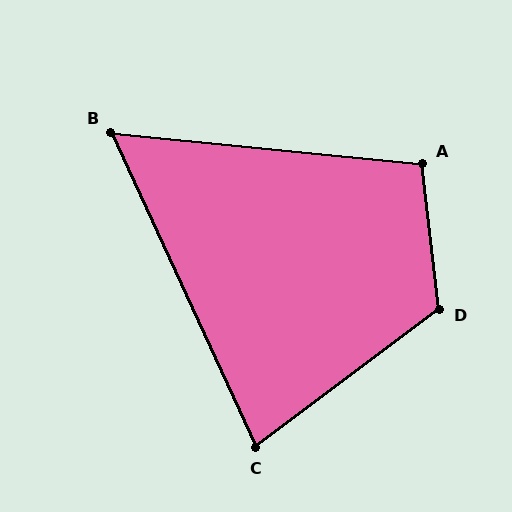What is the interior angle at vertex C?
Approximately 78 degrees (acute).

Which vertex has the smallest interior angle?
B, at approximately 60 degrees.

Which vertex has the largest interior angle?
D, at approximately 120 degrees.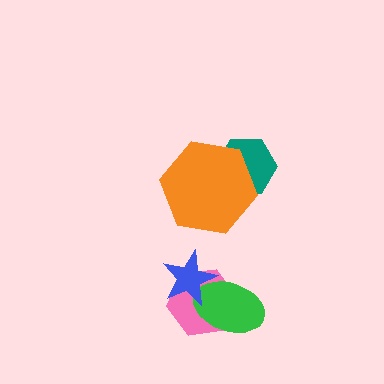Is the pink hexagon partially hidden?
Yes, it is partially covered by another shape.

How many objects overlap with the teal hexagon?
1 object overlaps with the teal hexagon.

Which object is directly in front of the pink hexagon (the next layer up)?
The green ellipse is directly in front of the pink hexagon.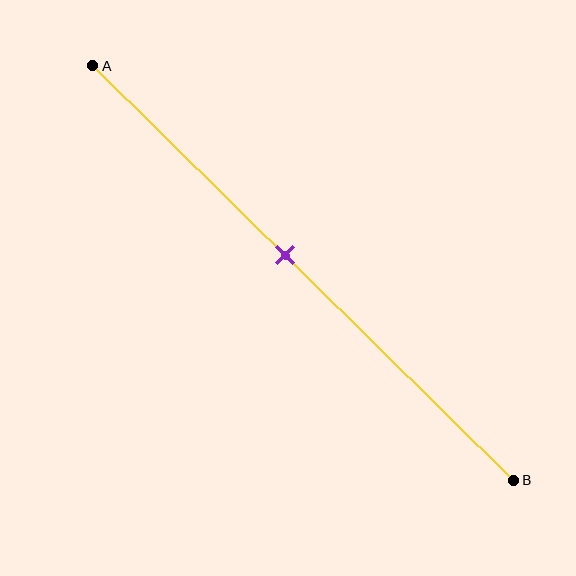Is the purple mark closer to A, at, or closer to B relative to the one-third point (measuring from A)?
The purple mark is closer to point B than the one-third point of segment AB.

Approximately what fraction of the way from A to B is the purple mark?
The purple mark is approximately 45% of the way from A to B.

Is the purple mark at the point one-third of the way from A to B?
No, the mark is at about 45% from A, not at the 33% one-third point.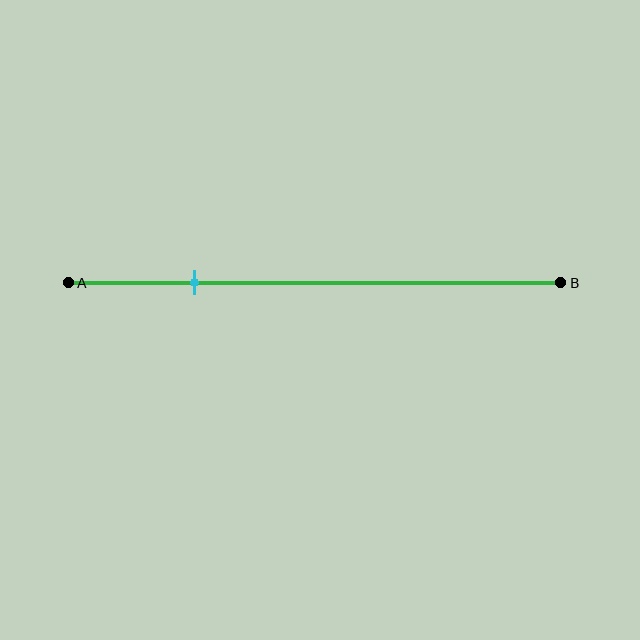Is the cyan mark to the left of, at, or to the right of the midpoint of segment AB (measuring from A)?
The cyan mark is to the left of the midpoint of segment AB.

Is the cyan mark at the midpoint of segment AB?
No, the mark is at about 25% from A, not at the 50% midpoint.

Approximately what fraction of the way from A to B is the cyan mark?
The cyan mark is approximately 25% of the way from A to B.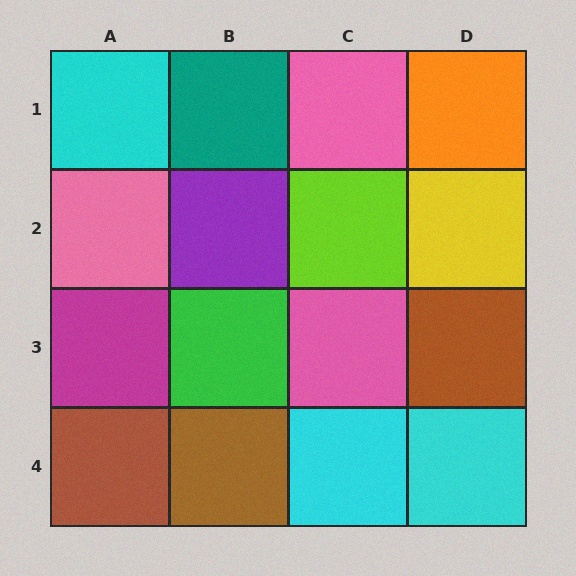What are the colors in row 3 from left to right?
Magenta, green, pink, brown.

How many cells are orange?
1 cell is orange.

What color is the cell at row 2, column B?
Purple.